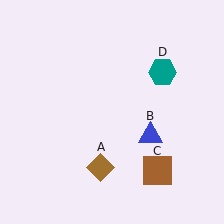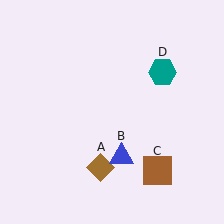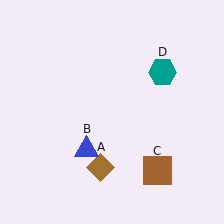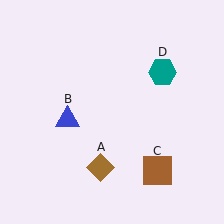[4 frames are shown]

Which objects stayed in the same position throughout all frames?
Brown diamond (object A) and brown square (object C) and teal hexagon (object D) remained stationary.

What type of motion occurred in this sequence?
The blue triangle (object B) rotated clockwise around the center of the scene.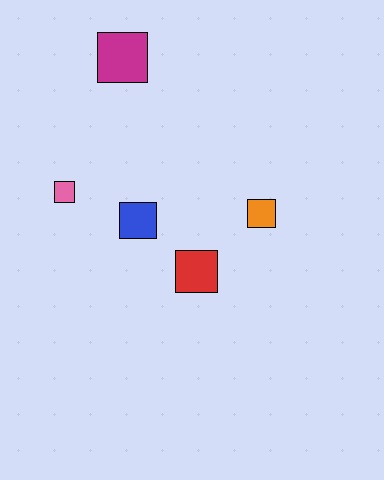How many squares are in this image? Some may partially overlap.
There are 5 squares.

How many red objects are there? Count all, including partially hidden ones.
There is 1 red object.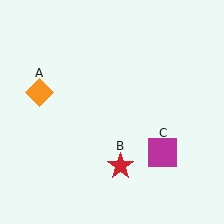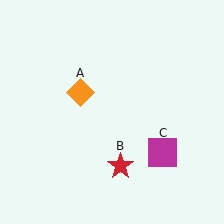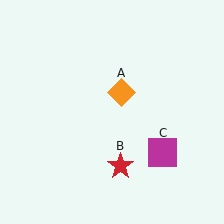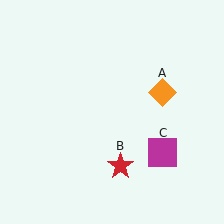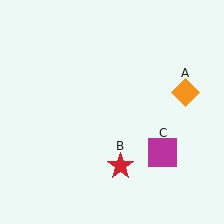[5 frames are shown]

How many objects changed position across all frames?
1 object changed position: orange diamond (object A).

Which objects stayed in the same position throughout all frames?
Red star (object B) and magenta square (object C) remained stationary.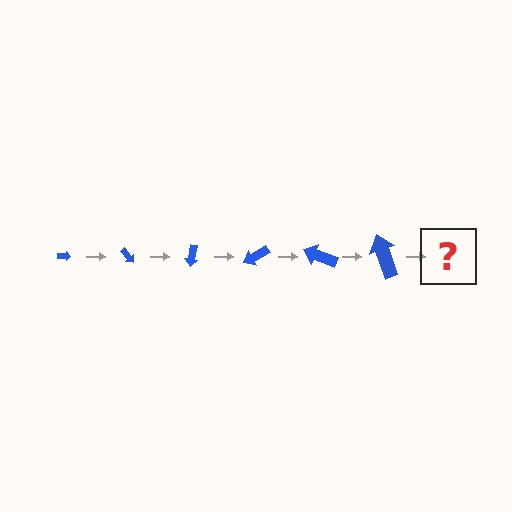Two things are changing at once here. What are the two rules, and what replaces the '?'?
The two rules are that the arrow grows larger each step and it rotates 50 degrees each step. The '?' should be an arrow, larger than the previous one and rotated 300 degrees from the start.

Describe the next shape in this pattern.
It should be an arrow, larger than the previous one and rotated 300 degrees from the start.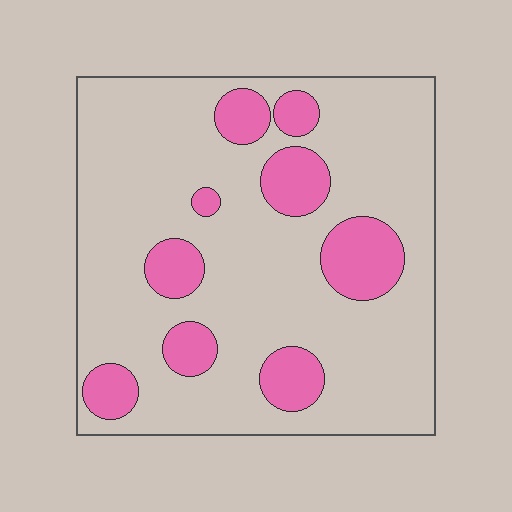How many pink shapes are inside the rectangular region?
9.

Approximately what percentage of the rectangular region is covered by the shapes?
Approximately 20%.